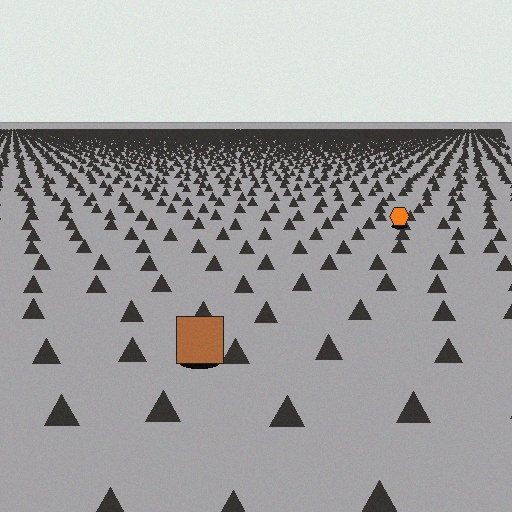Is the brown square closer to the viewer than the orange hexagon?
Yes. The brown square is closer — you can tell from the texture gradient: the ground texture is coarser near it.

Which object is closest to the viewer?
The brown square is closest. The texture marks near it are larger and more spread out.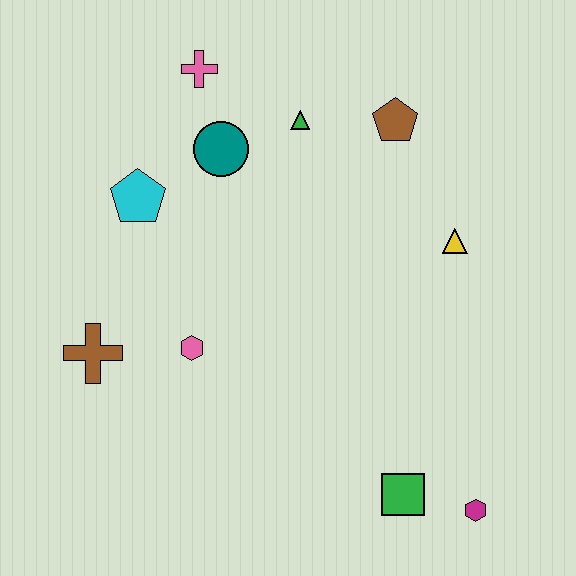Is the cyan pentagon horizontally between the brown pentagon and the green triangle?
No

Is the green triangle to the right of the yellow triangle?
No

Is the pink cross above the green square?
Yes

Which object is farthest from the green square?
The pink cross is farthest from the green square.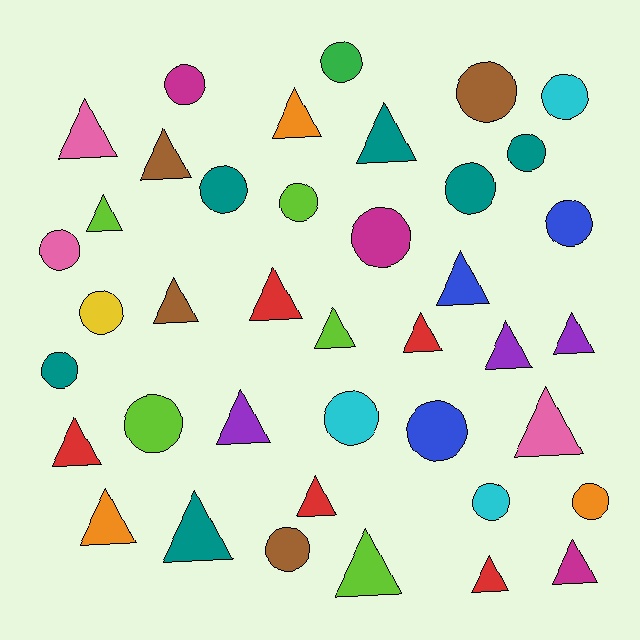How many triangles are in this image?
There are 21 triangles.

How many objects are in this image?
There are 40 objects.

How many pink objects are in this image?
There are 3 pink objects.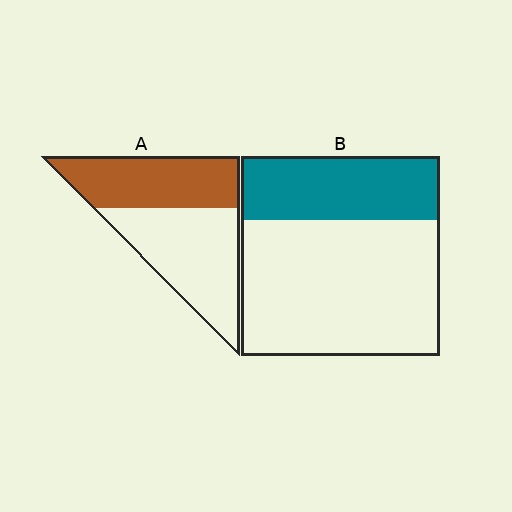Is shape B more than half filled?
No.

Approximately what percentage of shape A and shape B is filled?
A is approximately 45% and B is approximately 30%.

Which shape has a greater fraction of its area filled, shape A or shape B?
Shape A.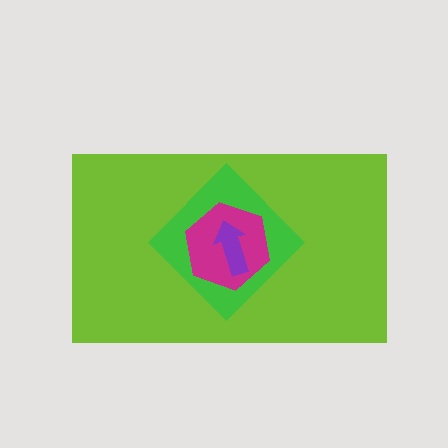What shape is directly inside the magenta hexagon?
The purple arrow.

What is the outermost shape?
The lime rectangle.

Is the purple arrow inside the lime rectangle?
Yes.